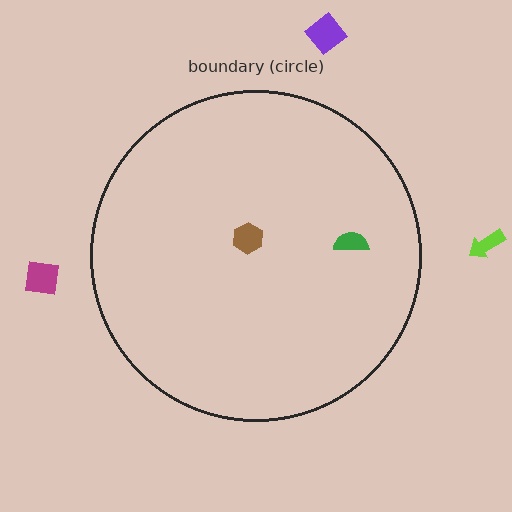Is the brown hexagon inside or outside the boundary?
Inside.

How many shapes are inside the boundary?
2 inside, 3 outside.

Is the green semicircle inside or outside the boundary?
Inside.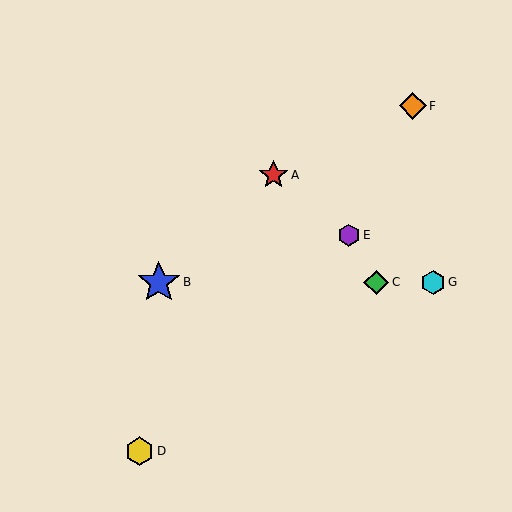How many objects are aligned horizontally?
3 objects (B, C, G) are aligned horizontally.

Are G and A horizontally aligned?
No, G is at y≈282 and A is at y≈175.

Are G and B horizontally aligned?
Yes, both are at y≈282.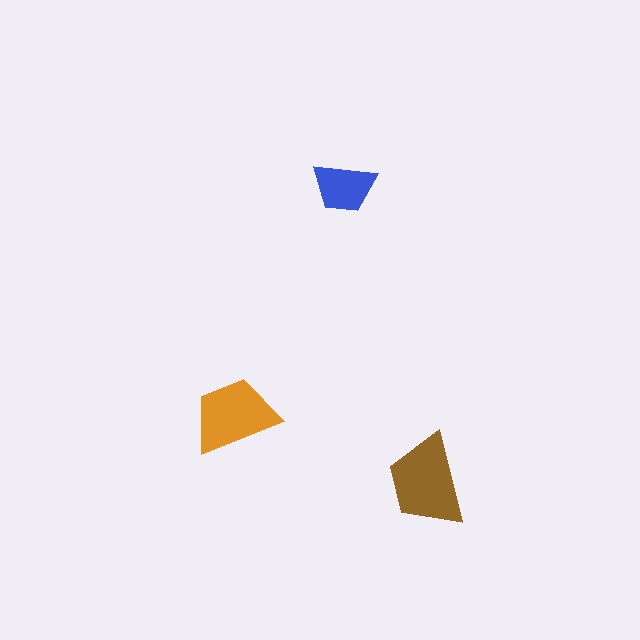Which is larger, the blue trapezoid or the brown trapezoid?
The brown one.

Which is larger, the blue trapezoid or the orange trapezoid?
The orange one.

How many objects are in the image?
There are 3 objects in the image.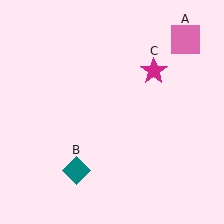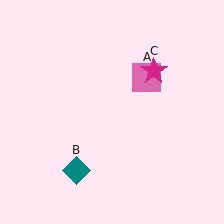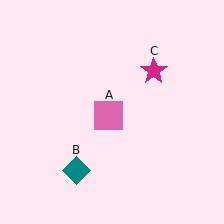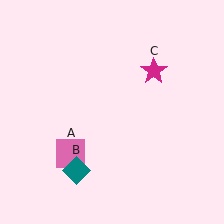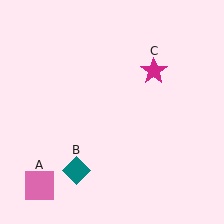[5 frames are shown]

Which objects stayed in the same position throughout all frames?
Teal diamond (object B) and magenta star (object C) remained stationary.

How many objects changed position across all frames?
1 object changed position: pink square (object A).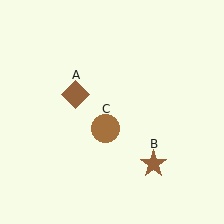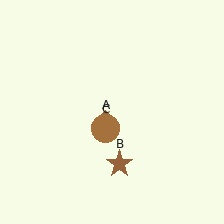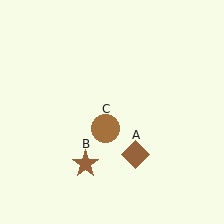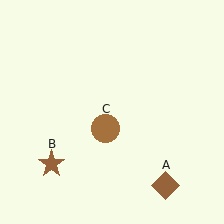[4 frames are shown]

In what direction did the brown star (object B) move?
The brown star (object B) moved left.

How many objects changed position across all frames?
2 objects changed position: brown diamond (object A), brown star (object B).